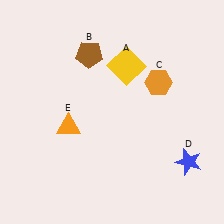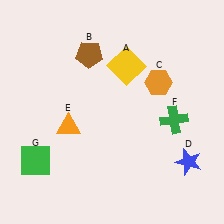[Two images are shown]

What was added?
A green cross (F), a green square (G) were added in Image 2.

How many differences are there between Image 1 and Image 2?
There are 2 differences between the two images.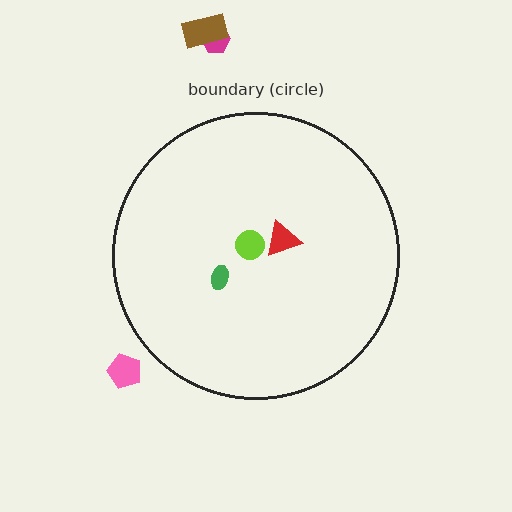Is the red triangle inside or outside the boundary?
Inside.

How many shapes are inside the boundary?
3 inside, 3 outside.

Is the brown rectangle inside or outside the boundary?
Outside.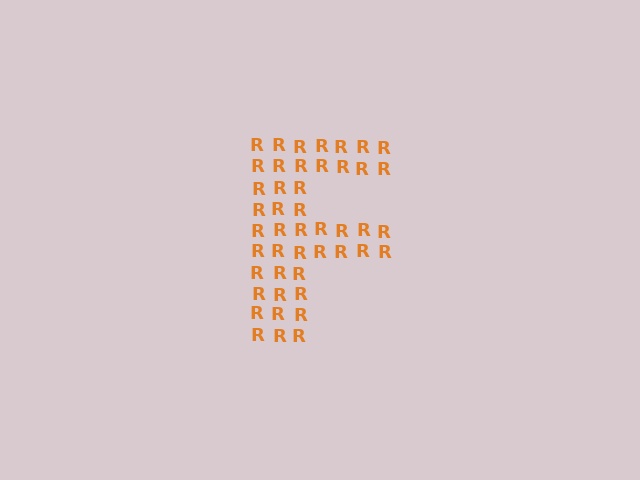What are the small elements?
The small elements are letter R's.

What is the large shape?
The large shape is the letter F.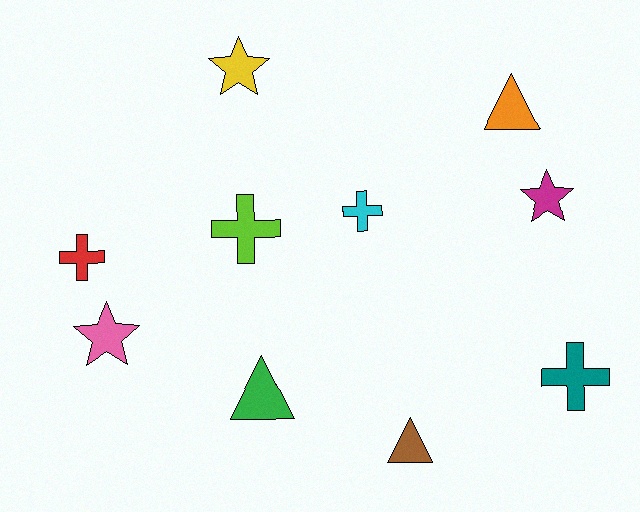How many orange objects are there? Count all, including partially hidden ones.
There is 1 orange object.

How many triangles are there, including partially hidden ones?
There are 3 triangles.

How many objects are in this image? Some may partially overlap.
There are 10 objects.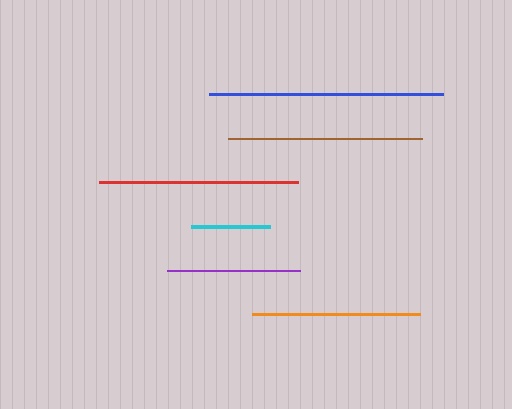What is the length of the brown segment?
The brown segment is approximately 194 pixels long.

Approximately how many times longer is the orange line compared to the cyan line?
The orange line is approximately 2.1 times the length of the cyan line.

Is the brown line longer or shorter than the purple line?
The brown line is longer than the purple line.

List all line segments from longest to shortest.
From longest to shortest: blue, red, brown, orange, purple, cyan.